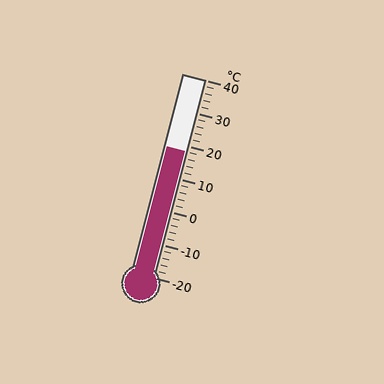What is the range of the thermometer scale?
The thermometer scale ranges from -20°C to 40°C.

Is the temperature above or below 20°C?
The temperature is below 20°C.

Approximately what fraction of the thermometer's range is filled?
The thermometer is filled to approximately 65% of its range.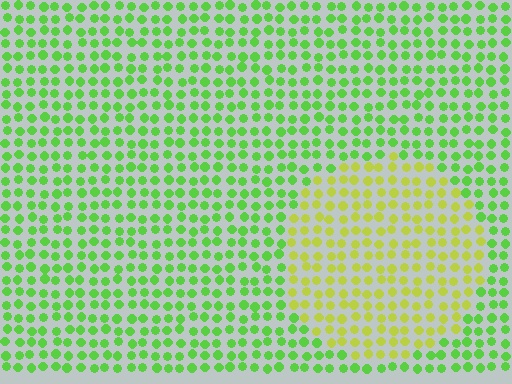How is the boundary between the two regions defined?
The boundary is defined purely by a slight shift in hue (about 40 degrees). Spacing, size, and orientation are identical on both sides.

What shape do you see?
I see a circle.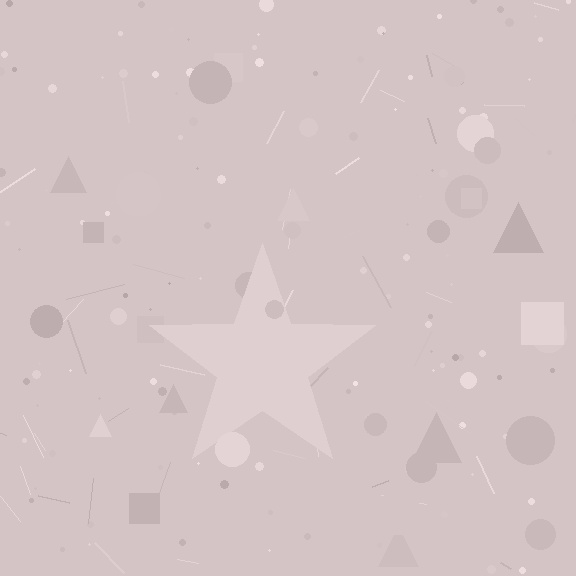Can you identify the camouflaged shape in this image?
The camouflaged shape is a star.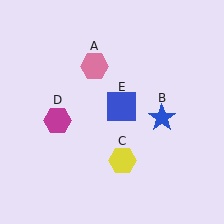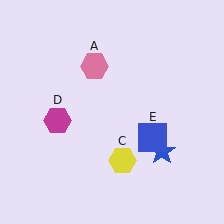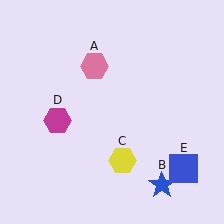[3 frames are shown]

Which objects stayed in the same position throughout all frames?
Pink hexagon (object A) and yellow hexagon (object C) and magenta hexagon (object D) remained stationary.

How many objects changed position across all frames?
2 objects changed position: blue star (object B), blue square (object E).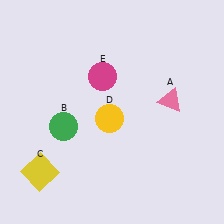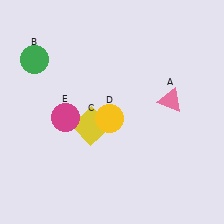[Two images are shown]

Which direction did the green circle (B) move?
The green circle (B) moved up.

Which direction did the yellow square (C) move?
The yellow square (C) moved right.